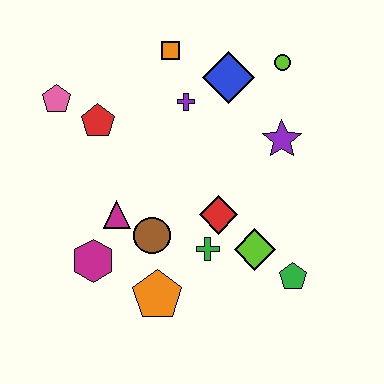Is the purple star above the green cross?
Yes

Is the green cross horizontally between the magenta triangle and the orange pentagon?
No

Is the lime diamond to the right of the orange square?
Yes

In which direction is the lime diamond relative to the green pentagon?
The lime diamond is to the left of the green pentagon.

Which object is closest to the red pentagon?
The pink pentagon is closest to the red pentagon.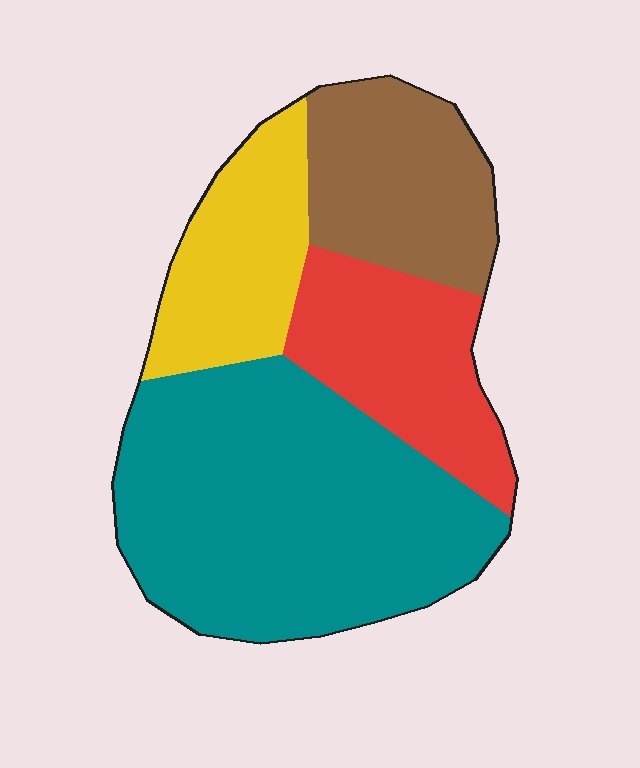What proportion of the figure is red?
Red covers 19% of the figure.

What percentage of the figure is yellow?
Yellow covers 16% of the figure.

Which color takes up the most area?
Teal, at roughly 45%.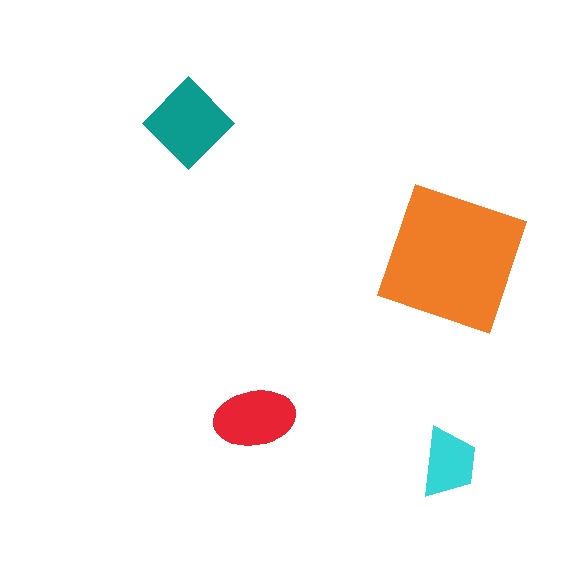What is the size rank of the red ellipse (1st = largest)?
3rd.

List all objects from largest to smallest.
The orange square, the teal diamond, the red ellipse, the cyan trapezoid.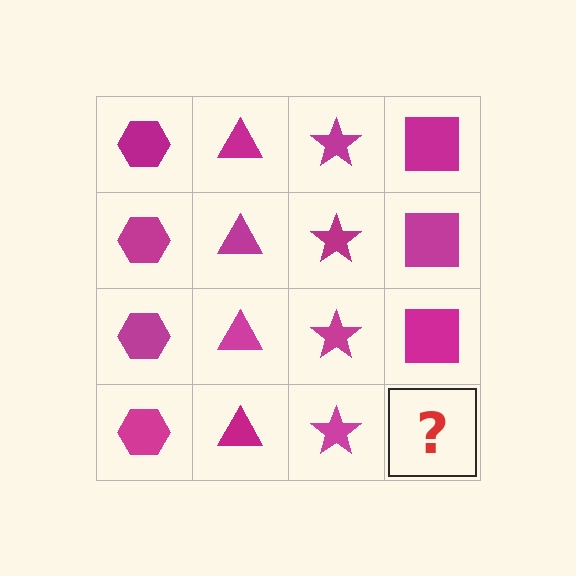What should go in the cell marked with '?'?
The missing cell should contain a magenta square.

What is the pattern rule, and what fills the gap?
The rule is that each column has a consistent shape. The gap should be filled with a magenta square.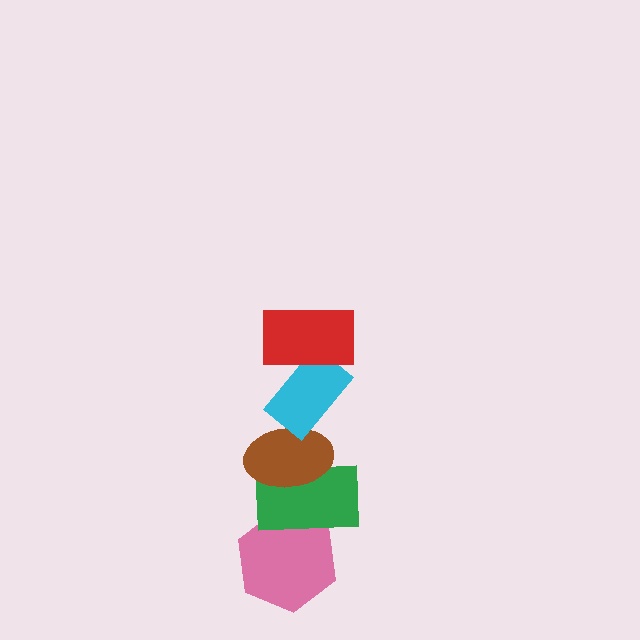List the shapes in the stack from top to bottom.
From top to bottom: the red rectangle, the cyan rectangle, the brown ellipse, the green rectangle, the pink hexagon.